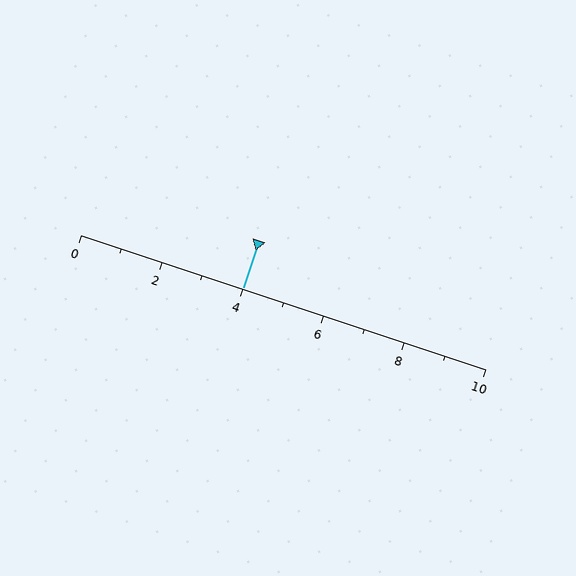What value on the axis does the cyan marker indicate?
The marker indicates approximately 4.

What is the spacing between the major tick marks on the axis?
The major ticks are spaced 2 apart.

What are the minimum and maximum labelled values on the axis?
The axis runs from 0 to 10.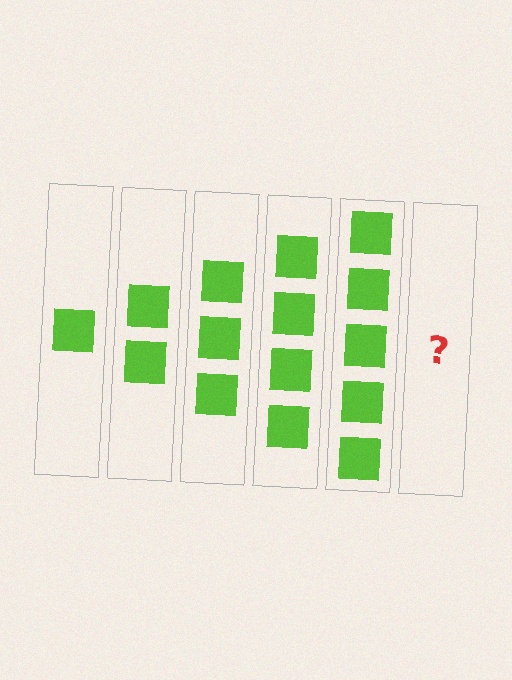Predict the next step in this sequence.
The next step is 6 squares.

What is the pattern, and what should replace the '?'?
The pattern is that each step adds one more square. The '?' should be 6 squares.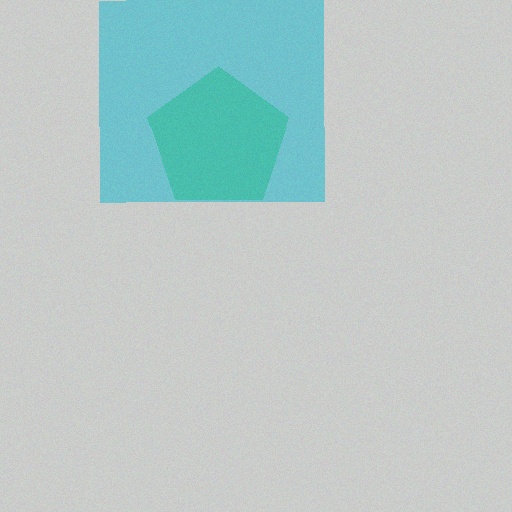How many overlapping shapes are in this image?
There are 2 overlapping shapes in the image.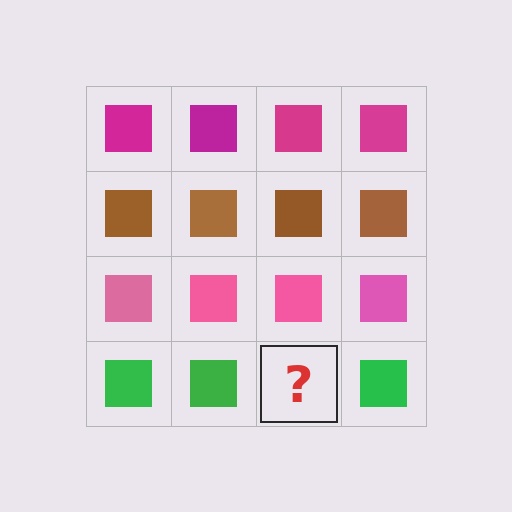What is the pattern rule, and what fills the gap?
The rule is that each row has a consistent color. The gap should be filled with a green square.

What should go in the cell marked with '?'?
The missing cell should contain a green square.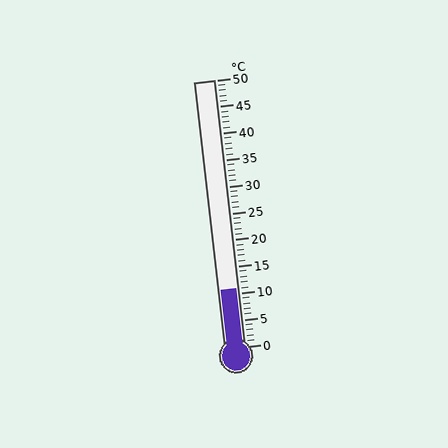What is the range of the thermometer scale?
The thermometer scale ranges from 0°C to 50°C.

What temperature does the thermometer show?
The thermometer shows approximately 11°C.